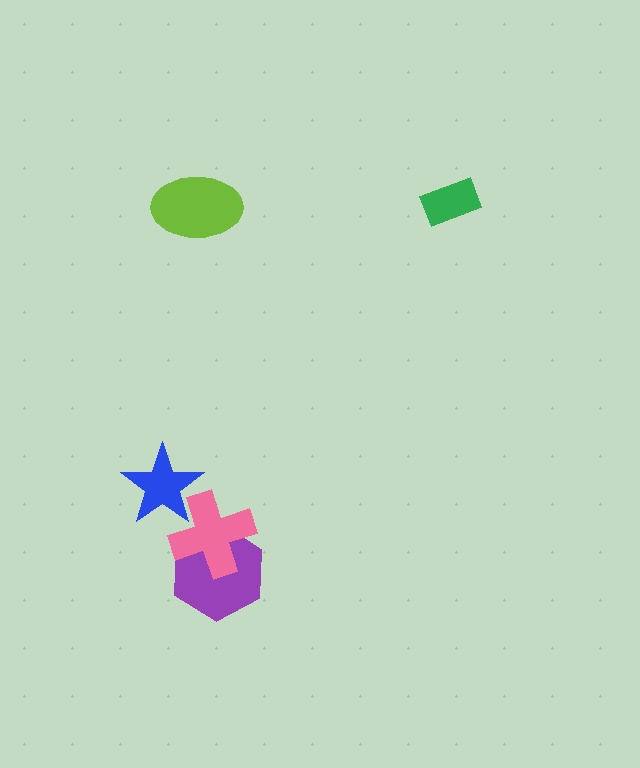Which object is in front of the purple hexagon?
The pink cross is in front of the purple hexagon.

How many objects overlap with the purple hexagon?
1 object overlaps with the purple hexagon.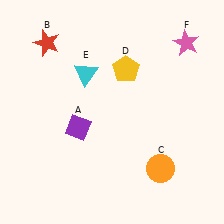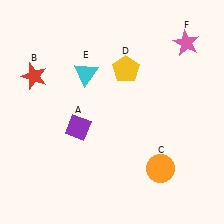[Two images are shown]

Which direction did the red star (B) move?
The red star (B) moved down.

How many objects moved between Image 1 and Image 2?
1 object moved between the two images.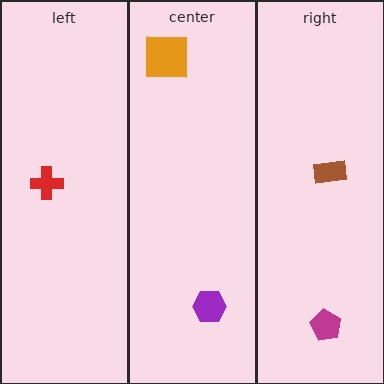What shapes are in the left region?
The red cross.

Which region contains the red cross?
The left region.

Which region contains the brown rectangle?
The right region.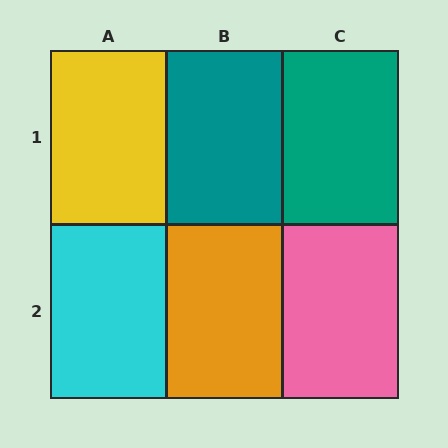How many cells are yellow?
1 cell is yellow.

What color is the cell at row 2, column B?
Orange.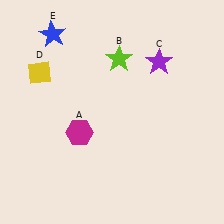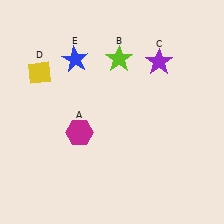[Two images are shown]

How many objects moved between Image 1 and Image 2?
1 object moved between the two images.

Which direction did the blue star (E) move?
The blue star (E) moved down.